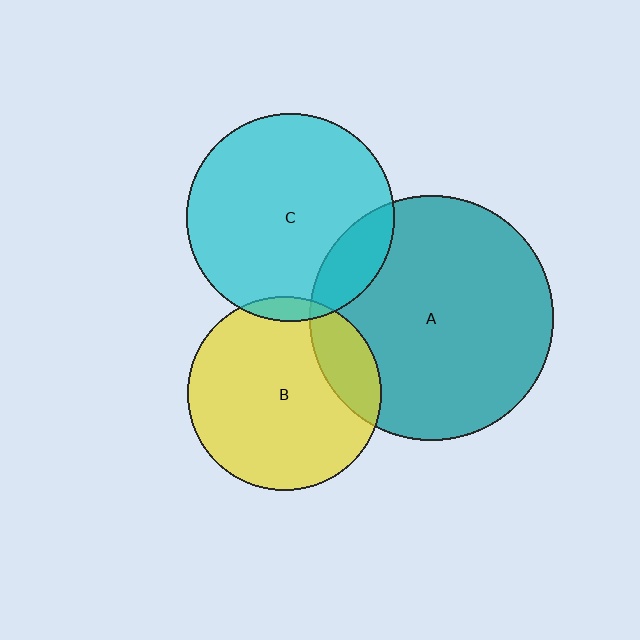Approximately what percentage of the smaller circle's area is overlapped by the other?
Approximately 20%.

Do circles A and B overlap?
Yes.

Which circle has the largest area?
Circle A (teal).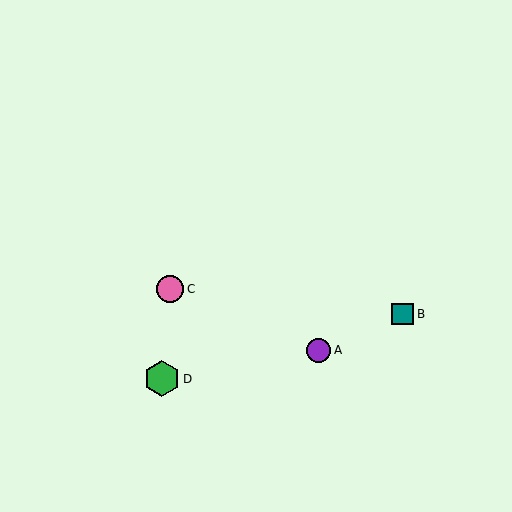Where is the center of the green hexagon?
The center of the green hexagon is at (162, 379).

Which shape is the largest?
The green hexagon (labeled D) is the largest.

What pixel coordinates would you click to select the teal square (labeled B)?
Click at (403, 314) to select the teal square B.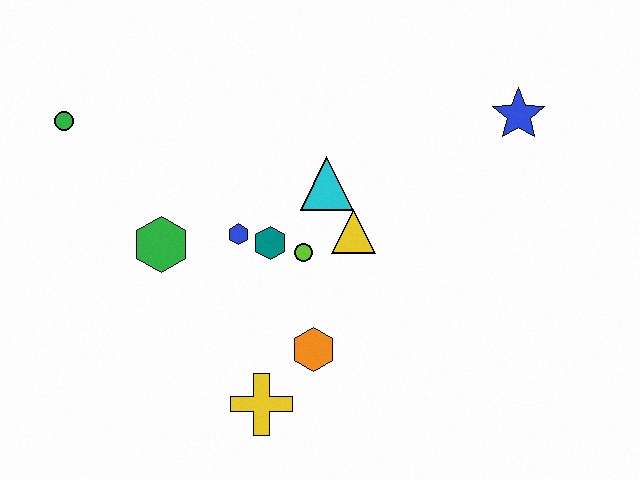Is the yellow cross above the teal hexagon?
No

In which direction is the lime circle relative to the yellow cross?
The lime circle is above the yellow cross.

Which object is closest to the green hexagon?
The blue hexagon is closest to the green hexagon.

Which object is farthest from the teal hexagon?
The blue star is farthest from the teal hexagon.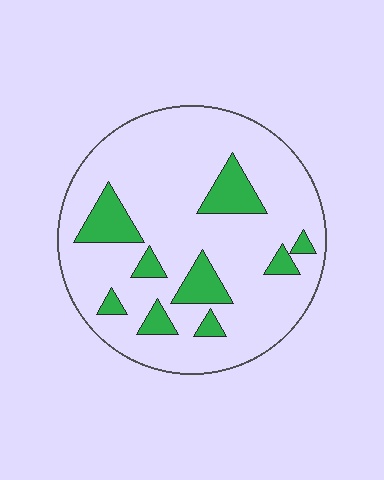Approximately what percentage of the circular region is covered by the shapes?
Approximately 15%.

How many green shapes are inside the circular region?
9.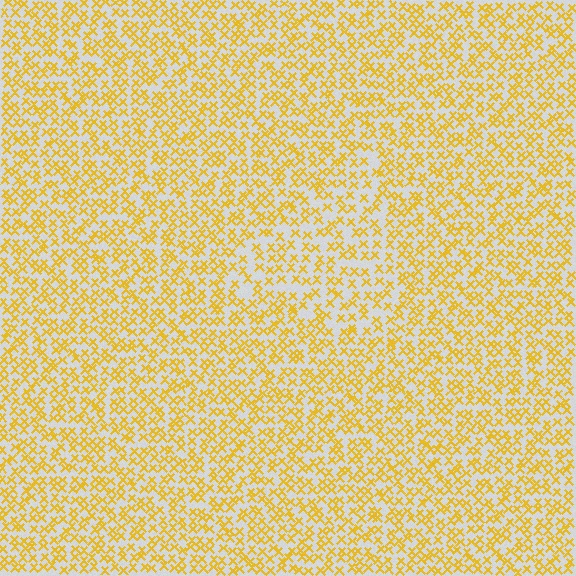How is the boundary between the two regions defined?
The boundary is defined by a change in element density (approximately 1.5x ratio). All elements are the same color, size, and shape.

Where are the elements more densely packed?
The elements are more densely packed outside the triangle boundary.